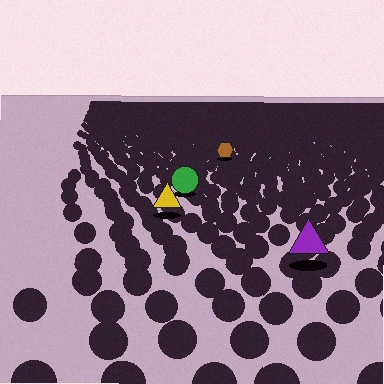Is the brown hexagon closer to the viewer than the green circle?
No. The green circle is closer — you can tell from the texture gradient: the ground texture is coarser near it.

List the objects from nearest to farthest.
From nearest to farthest: the purple triangle, the yellow triangle, the green circle, the brown hexagon.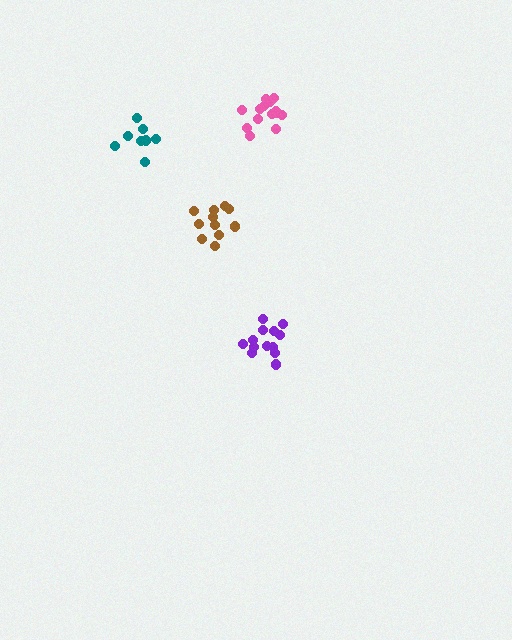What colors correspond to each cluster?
The clusters are colored: brown, purple, teal, pink.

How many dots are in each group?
Group 1: 11 dots, Group 2: 13 dots, Group 3: 8 dots, Group 4: 14 dots (46 total).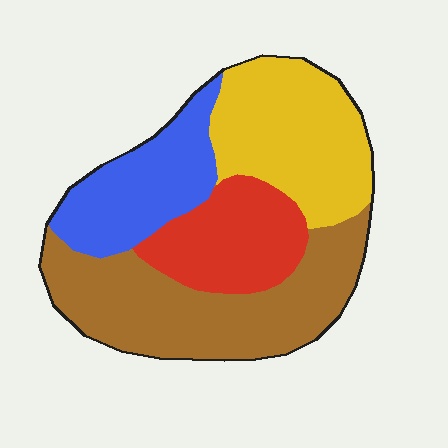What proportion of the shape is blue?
Blue covers about 20% of the shape.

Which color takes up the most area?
Brown, at roughly 35%.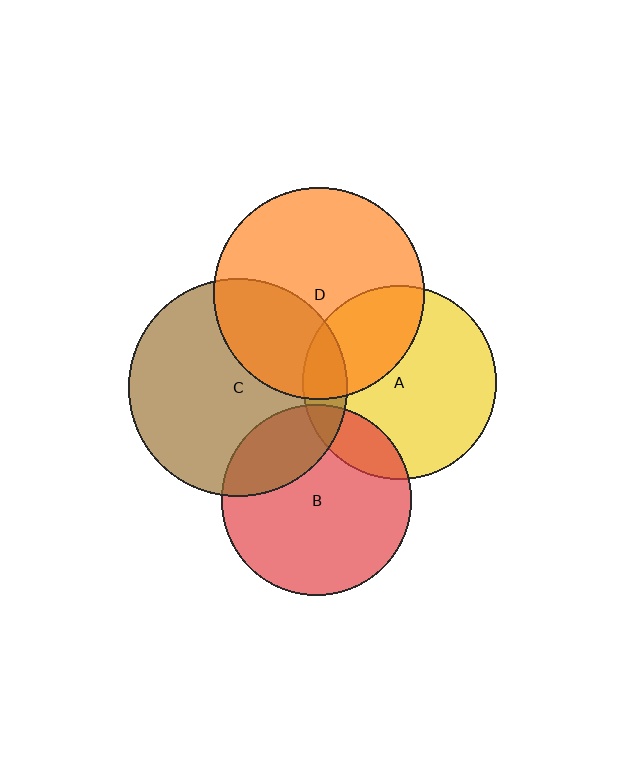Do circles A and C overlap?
Yes.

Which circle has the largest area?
Circle C (brown).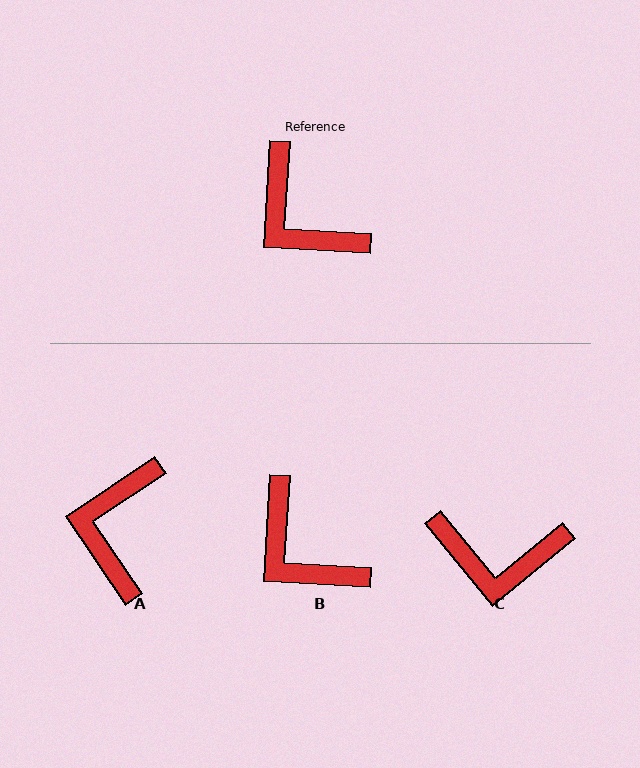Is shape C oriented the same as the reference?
No, it is off by about 43 degrees.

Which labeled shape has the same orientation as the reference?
B.